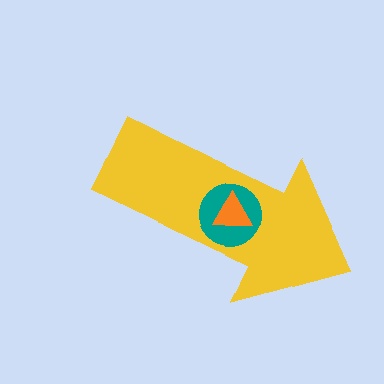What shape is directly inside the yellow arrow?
The teal circle.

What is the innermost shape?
The orange triangle.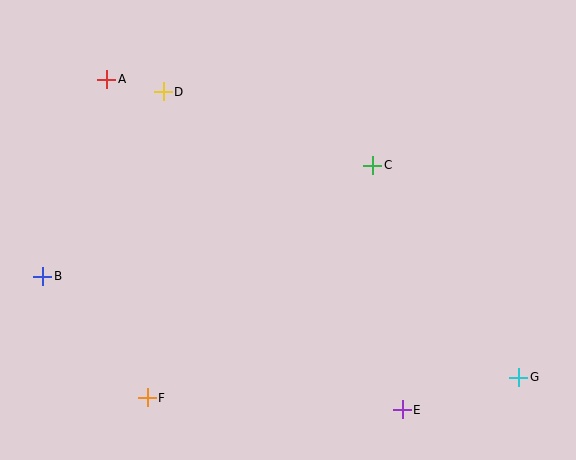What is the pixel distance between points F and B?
The distance between F and B is 160 pixels.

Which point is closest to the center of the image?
Point C at (373, 165) is closest to the center.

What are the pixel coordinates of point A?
Point A is at (107, 79).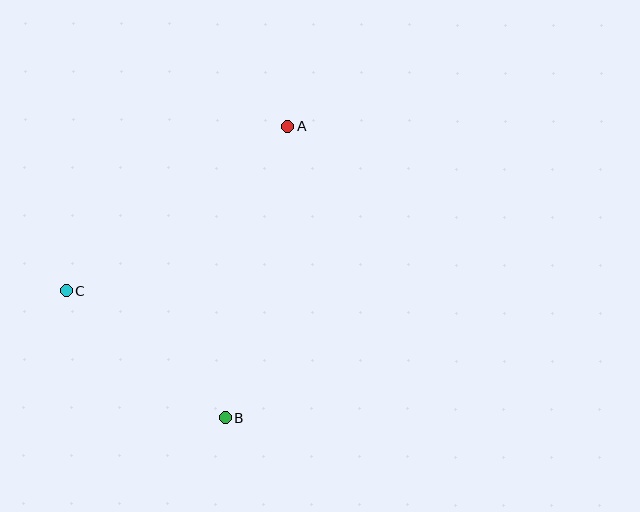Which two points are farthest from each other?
Points A and B are farthest from each other.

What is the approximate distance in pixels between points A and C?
The distance between A and C is approximately 276 pixels.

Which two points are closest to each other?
Points B and C are closest to each other.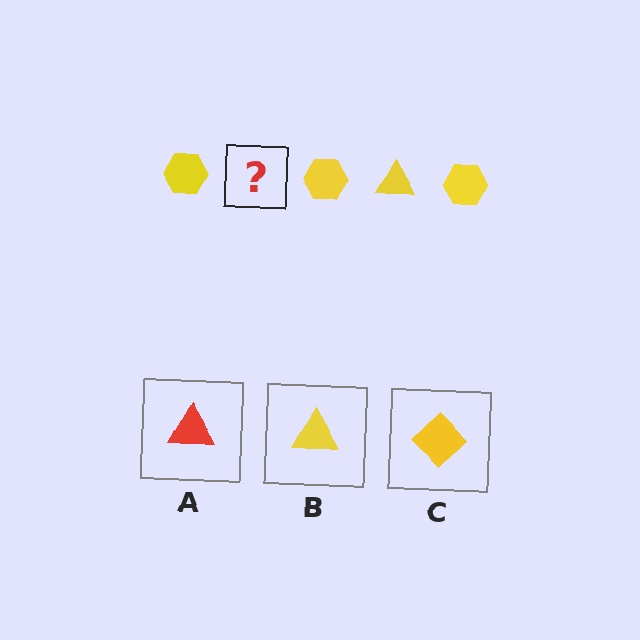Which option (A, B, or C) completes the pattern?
B.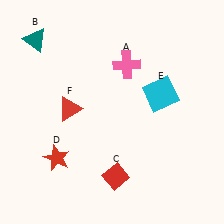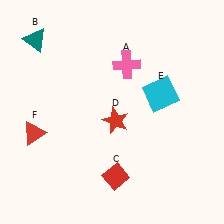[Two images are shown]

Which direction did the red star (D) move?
The red star (D) moved right.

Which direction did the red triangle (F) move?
The red triangle (F) moved left.